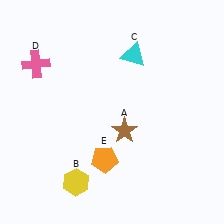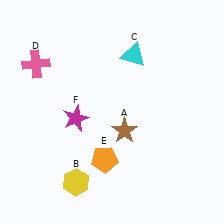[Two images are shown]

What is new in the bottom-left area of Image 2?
A magenta star (F) was added in the bottom-left area of Image 2.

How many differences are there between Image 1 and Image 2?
There is 1 difference between the two images.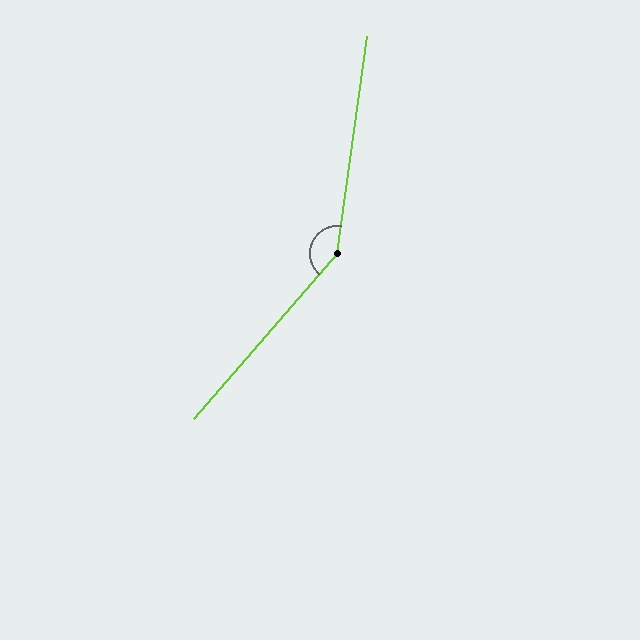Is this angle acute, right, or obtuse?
It is obtuse.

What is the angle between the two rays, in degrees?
Approximately 147 degrees.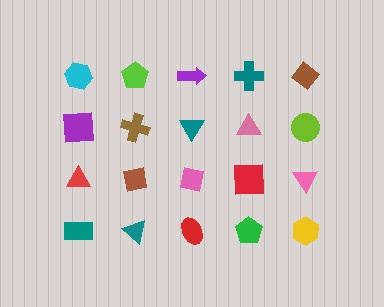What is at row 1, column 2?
A lime pentagon.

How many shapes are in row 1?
5 shapes.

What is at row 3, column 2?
A brown square.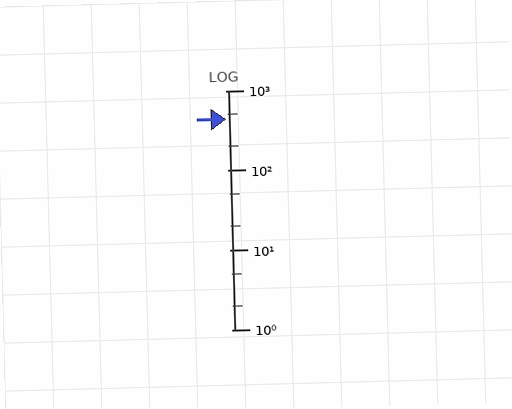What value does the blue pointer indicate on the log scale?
The pointer indicates approximately 440.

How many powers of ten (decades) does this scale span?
The scale spans 3 decades, from 1 to 1000.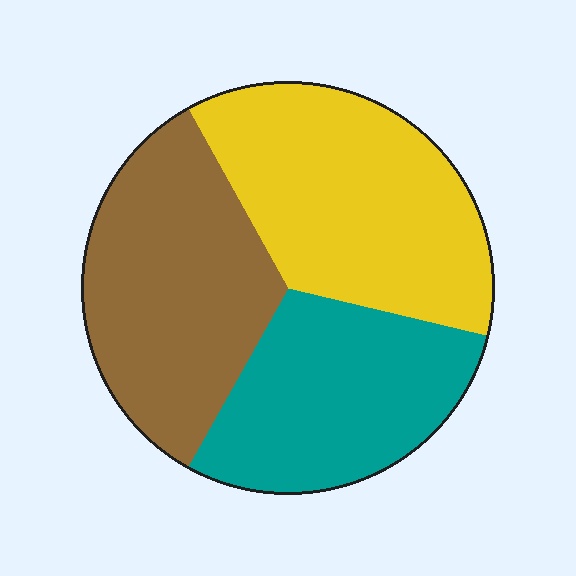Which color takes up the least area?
Teal, at roughly 30%.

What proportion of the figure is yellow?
Yellow takes up about three eighths (3/8) of the figure.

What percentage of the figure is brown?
Brown covers around 35% of the figure.